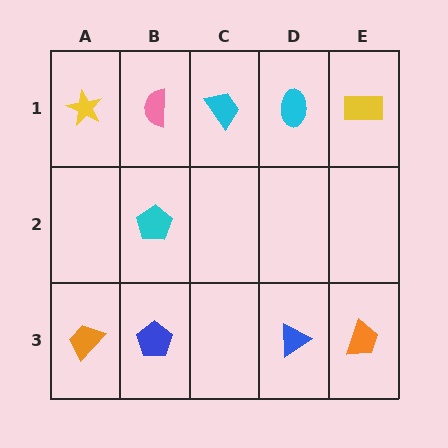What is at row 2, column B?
A cyan pentagon.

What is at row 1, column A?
A yellow star.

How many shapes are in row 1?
5 shapes.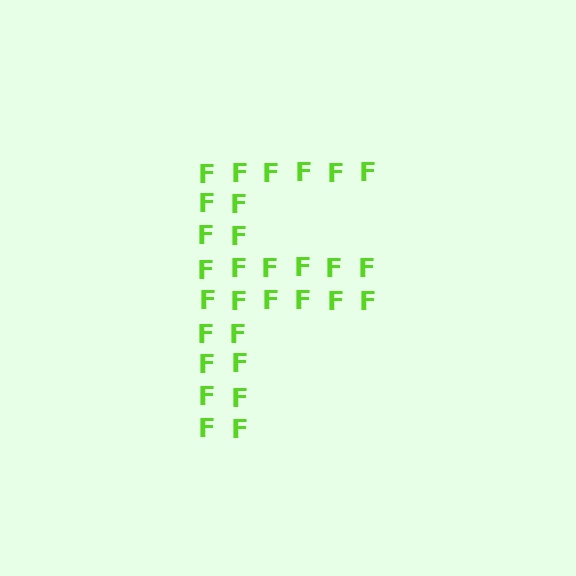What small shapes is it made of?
It is made of small letter F's.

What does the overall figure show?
The overall figure shows the letter F.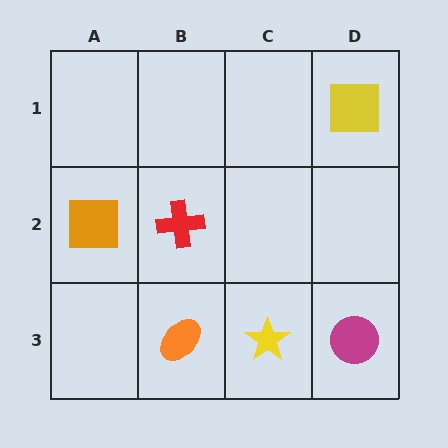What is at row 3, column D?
A magenta circle.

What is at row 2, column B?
A red cross.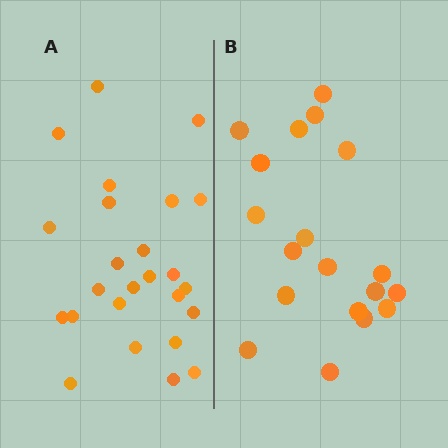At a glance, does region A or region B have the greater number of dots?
Region A (the left region) has more dots.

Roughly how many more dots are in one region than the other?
Region A has about 6 more dots than region B.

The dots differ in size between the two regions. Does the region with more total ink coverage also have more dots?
No. Region B has more total ink coverage because its dots are larger, but region A actually contains more individual dots. Total area can be misleading — the number of items is what matters here.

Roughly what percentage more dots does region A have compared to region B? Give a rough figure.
About 30% more.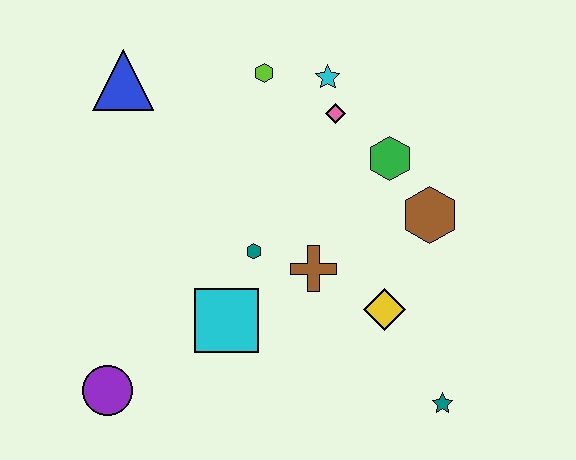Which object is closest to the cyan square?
The teal hexagon is closest to the cyan square.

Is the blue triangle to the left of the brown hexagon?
Yes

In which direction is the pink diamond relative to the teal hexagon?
The pink diamond is above the teal hexagon.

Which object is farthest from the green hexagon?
The purple circle is farthest from the green hexagon.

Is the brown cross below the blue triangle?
Yes